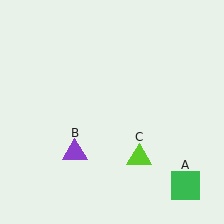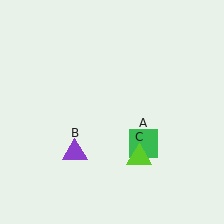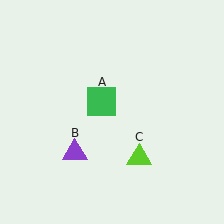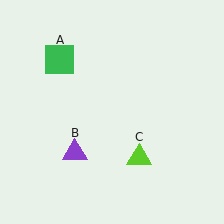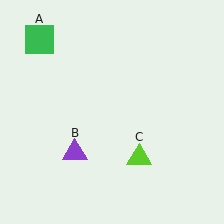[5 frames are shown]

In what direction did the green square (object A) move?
The green square (object A) moved up and to the left.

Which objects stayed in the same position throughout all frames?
Purple triangle (object B) and lime triangle (object C) remained stationary.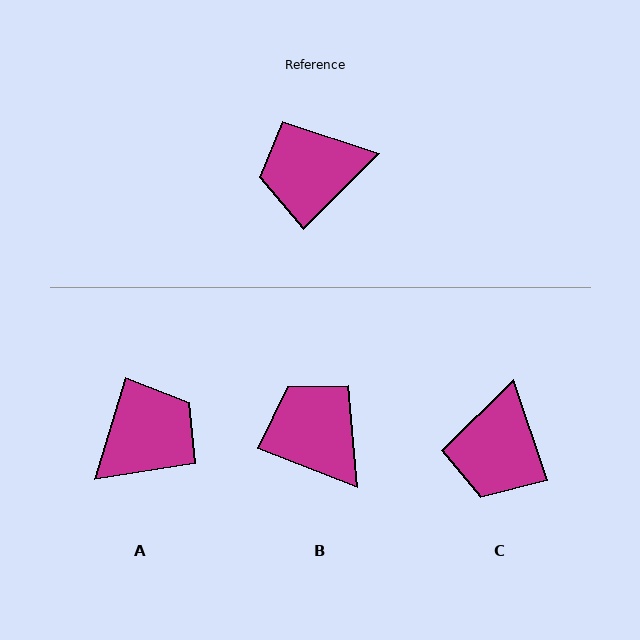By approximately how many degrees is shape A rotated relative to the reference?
Approximately 152 degrees clockwise.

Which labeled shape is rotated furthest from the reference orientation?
A, about 152 degrees away.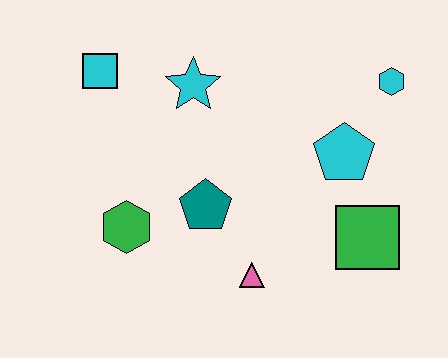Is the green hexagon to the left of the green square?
Yes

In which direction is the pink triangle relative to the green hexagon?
The pink triangle is to the right of the green hexagon.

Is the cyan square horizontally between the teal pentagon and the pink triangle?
No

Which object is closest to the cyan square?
The cyan star is closest to the cyan square.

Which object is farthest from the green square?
The cyan square is farthest from the green square.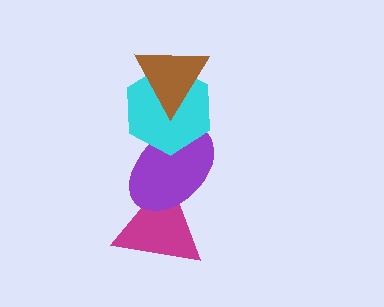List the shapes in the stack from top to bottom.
From top to bottom: the brown triangle, the cyan hexagon, the purple ellipse, the magenta triangle.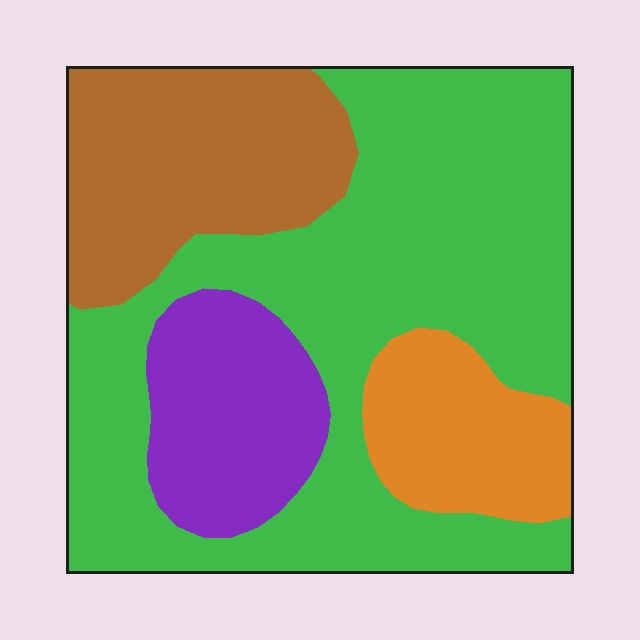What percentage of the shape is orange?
Orange covers 12% of the shape.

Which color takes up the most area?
Green, at roughly 55%.